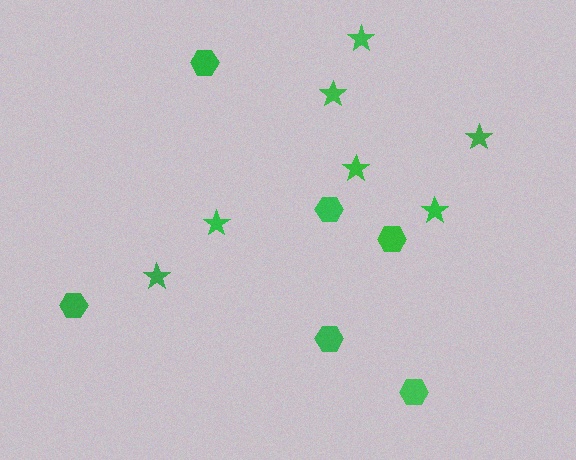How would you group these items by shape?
There are 2 groups: one group of stars (7) and one group of hexagons (6).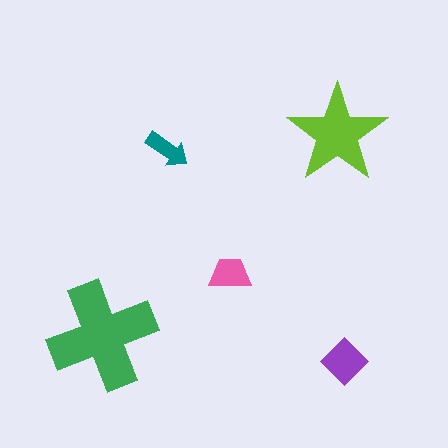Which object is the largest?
The green cross.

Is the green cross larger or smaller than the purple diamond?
Larger.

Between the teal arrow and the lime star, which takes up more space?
The lime star.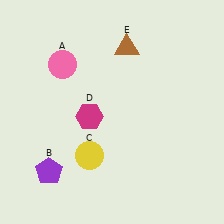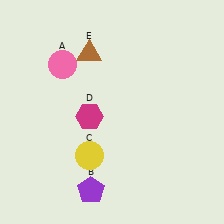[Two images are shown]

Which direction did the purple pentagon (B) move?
The purple pentagon (B) moved right.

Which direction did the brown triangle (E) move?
The brown triangle (E) moved left.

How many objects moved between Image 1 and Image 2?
2 objects moved between the two images.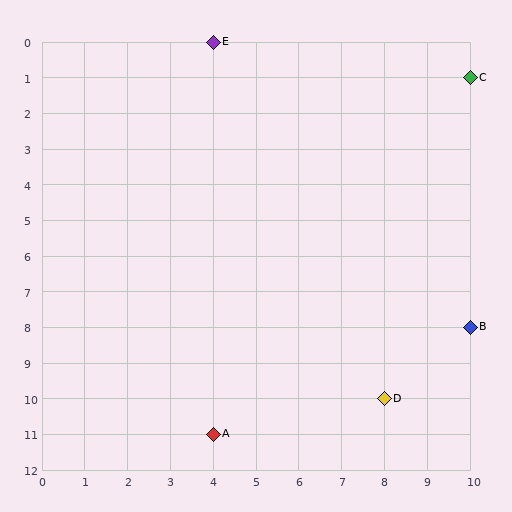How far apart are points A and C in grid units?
Points A and C are 6 columns and 10 rows apart (about 11.7 grid units diagonally).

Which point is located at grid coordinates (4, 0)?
Point E is at (4, 0).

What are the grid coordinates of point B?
Point B is at grid coordinates (10, 8).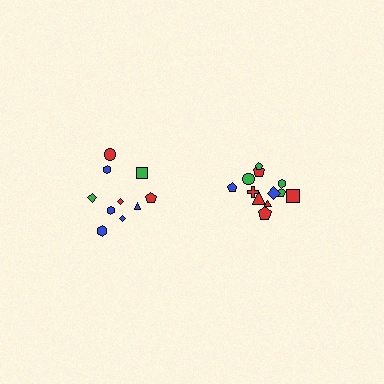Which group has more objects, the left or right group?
The right group.